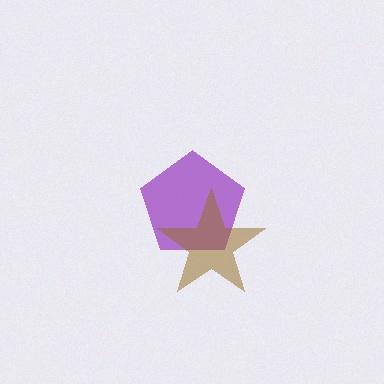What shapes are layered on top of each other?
The layered shapes are: a purple pentagon, a brown star.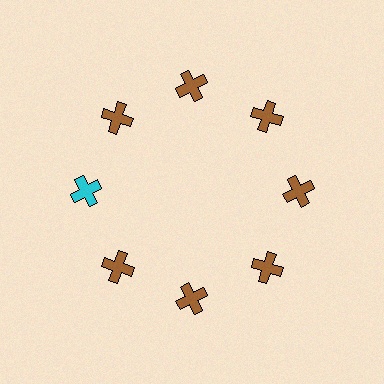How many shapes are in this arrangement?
There are 8 shapes arranged in a ring pattern.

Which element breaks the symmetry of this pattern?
The cyan cross at roughly the 9 o'clock position breaks the symmetry. All other shapes are brown crosses.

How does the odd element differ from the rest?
It has a different color: cyan instead of brown.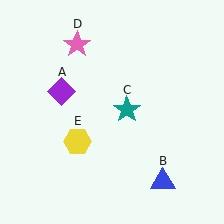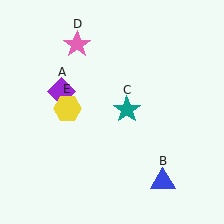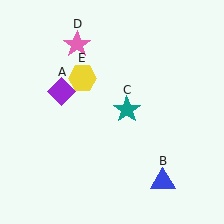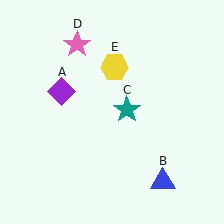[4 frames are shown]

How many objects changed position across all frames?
1 object changed position: yellow hexagon (object E).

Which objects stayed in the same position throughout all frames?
Purple diamond (object A) and blue triangle (object B) and teal star (object C) and pink star (object D) remained stationary.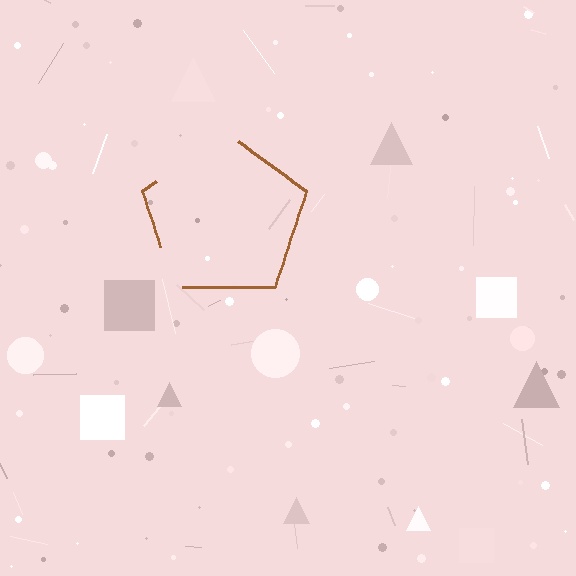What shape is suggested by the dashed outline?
The dashed outline suggests a pentagon.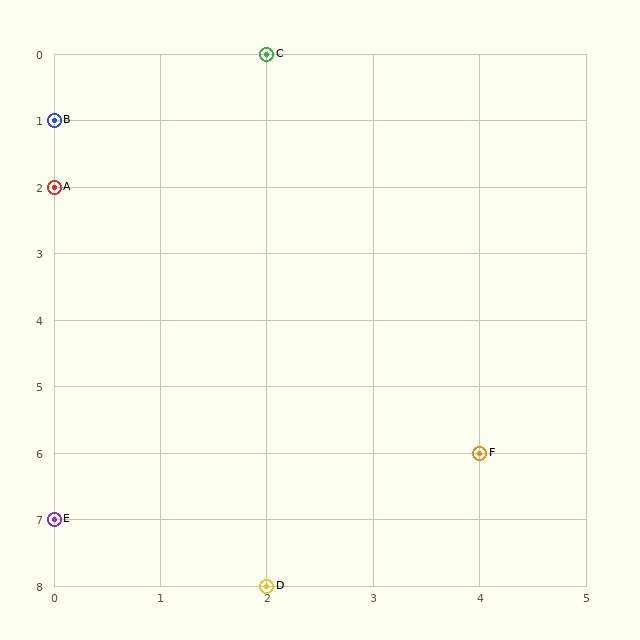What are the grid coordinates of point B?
Point B is at grid coordinates (0, 1).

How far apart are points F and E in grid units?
Points F and E are 4 columns and 1 row apart (about 4.1 grid units diagonally).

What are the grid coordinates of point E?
Point E is at grid coordinates (0, 7).